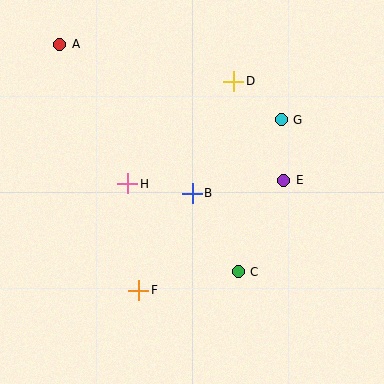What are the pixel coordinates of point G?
Point G is at (281, 120).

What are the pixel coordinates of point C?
Point C is at (238, 272).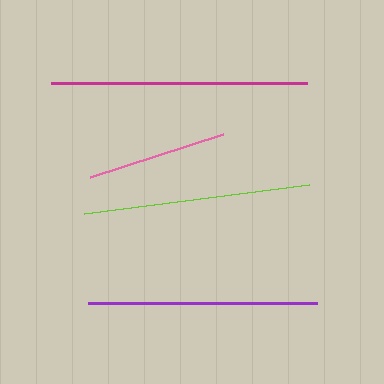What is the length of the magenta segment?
The magenta segment is approximately 256 pixels long.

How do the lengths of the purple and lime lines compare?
The purple and lime lines are approximately the same length.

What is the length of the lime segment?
The lime segment is approximately 227 pixels long.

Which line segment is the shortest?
The pink line is the shortest at approximately 140 pixels.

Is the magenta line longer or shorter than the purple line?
The magenta line is longer than the purple line.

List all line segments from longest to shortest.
From longest to shortest: magenta, purple, lime, pink.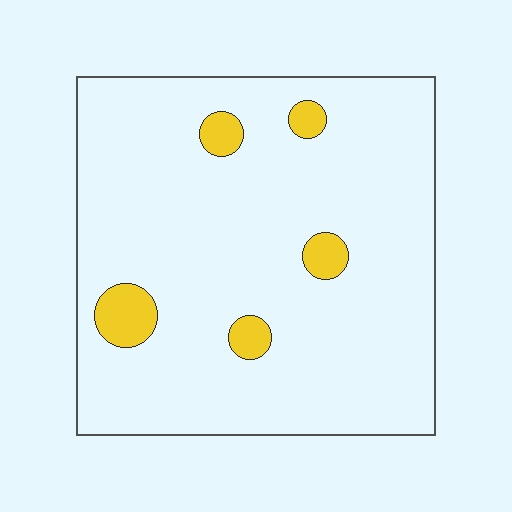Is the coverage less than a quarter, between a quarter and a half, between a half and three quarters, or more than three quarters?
Less than a quarter.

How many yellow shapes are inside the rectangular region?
5.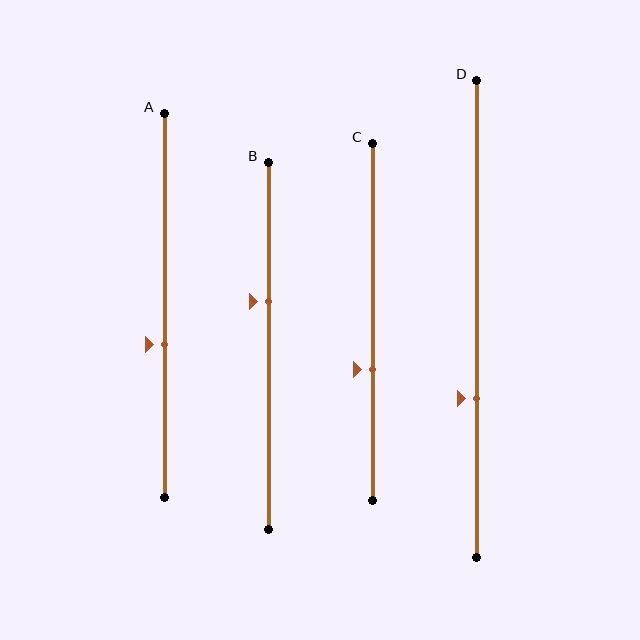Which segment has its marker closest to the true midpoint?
Segment A has its marker closest to the true midpoint.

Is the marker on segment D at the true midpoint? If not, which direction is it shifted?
No, the marker on segment D is shifted downward by about 17% of the segment length.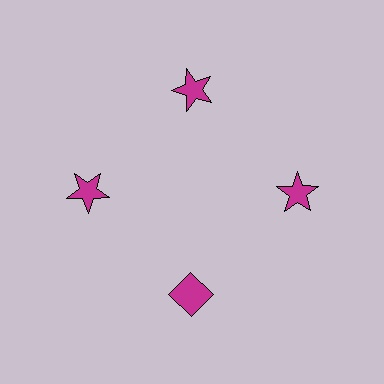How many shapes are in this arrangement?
There are 4 shapes arranged in a ring pattern.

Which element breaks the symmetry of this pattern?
The magenta diamond at roughly the 6 o'clock position breaks the symmetry. All other shapes are magenta stars.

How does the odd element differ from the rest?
It has a different shape: diamond instead of star.